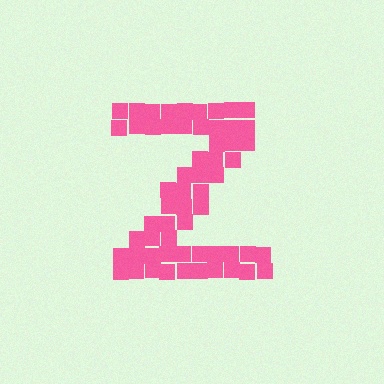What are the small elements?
The small elements are squares.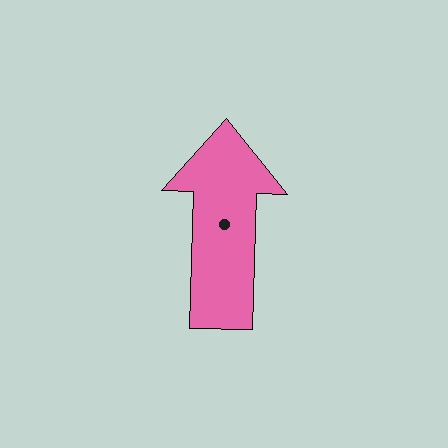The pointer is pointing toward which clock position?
Roughly 12 o'clock.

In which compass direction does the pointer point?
North.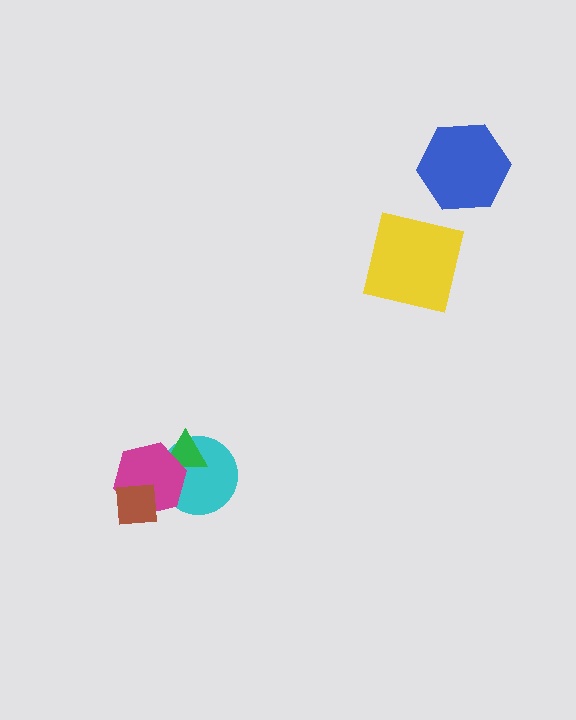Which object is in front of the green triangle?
The magenta hexagon is in front of the green triangle.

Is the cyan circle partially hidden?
Yes, it is partially covered by another shape.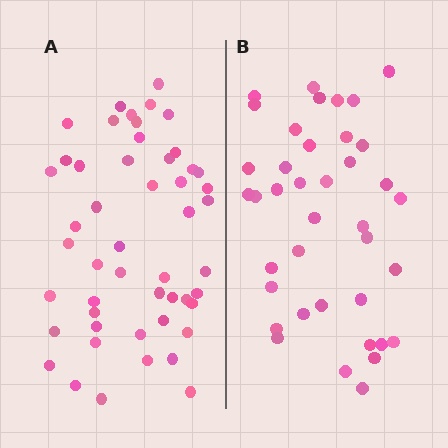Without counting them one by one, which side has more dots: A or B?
Region A (the left region) has more dots.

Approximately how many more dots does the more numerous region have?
Region A has roughly 12 or so more dots than region B.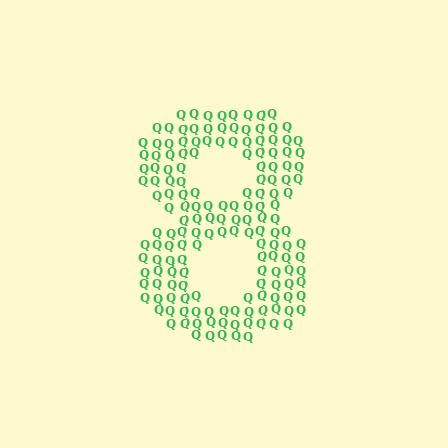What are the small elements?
The small elements are letter Q's.